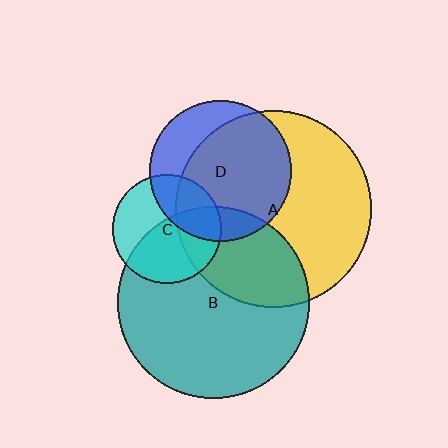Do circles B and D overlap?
Yes.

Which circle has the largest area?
Circle A (yellow).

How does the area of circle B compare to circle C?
Approximately 3.1 times.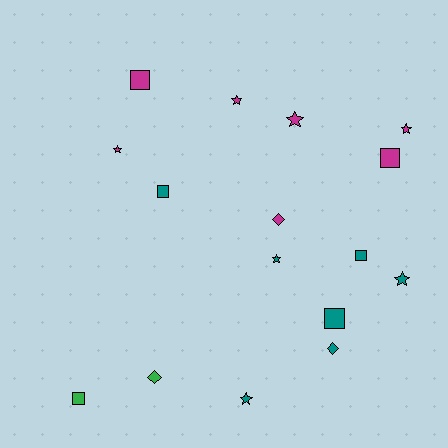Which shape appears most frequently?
Star, with 7 objects.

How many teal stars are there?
There are 3 teal stars.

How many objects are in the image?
There are 16 objects.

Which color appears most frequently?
Magenta, with 7 objects.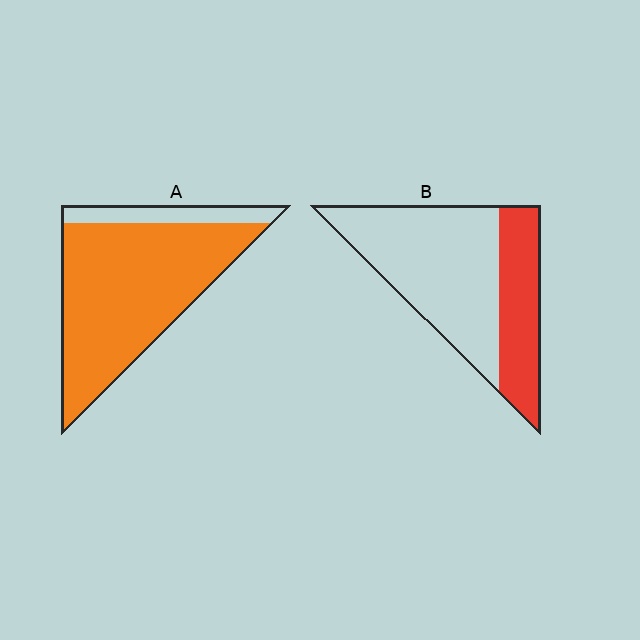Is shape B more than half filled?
No.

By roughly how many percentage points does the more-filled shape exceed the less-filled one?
By roughly 50 percentage points (A over B).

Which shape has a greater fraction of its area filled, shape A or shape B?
Shape A.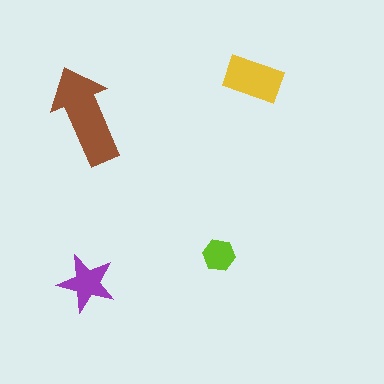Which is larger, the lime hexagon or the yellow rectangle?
The yellow rectangle.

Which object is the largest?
The brown arrow.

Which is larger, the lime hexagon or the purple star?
The purple star.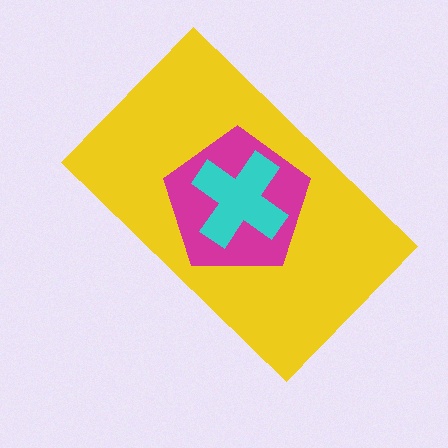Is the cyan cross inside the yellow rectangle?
Yes.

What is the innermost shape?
The cyan cross.